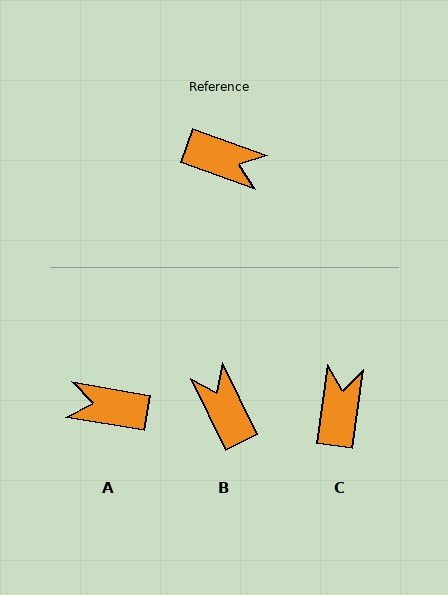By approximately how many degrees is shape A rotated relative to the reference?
Approximately 170 degrees clockwise.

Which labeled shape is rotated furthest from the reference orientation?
A, about 170 degrees away.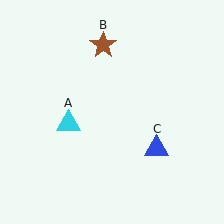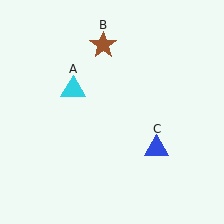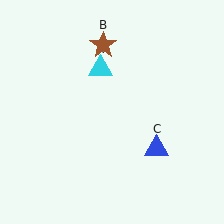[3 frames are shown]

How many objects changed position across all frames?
1 object changed position: cyan triangle (object A).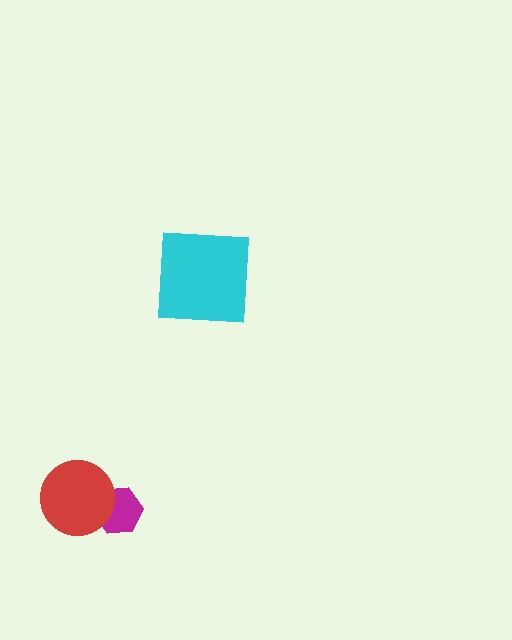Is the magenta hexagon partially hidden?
Yes, it is partially covered by another shape.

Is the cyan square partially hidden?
No, no other shape covers it.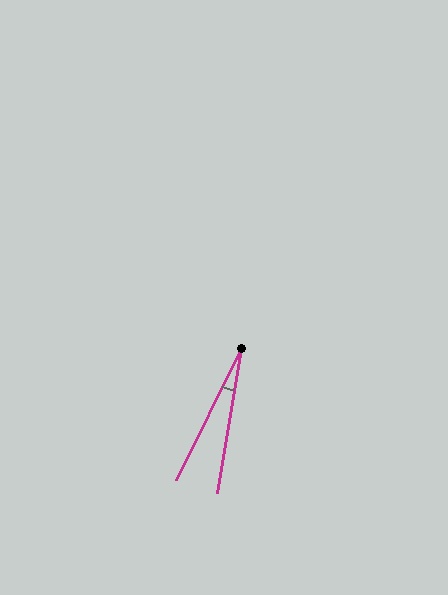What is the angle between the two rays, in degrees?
Approximately 17 degrees.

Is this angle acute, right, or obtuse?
It is acute.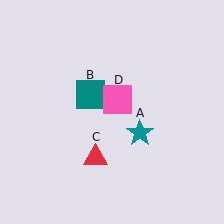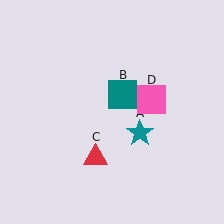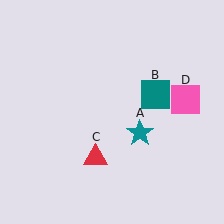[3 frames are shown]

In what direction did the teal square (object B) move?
The teal square (object B) moved right.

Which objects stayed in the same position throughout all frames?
Teal star (object A) and red triangle (object C) remained stationary.